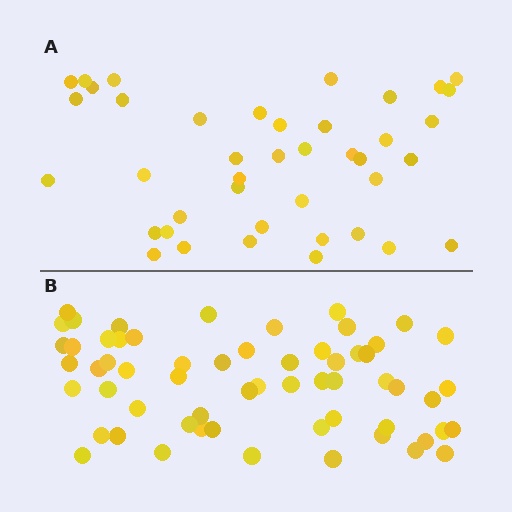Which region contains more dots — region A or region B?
Region B (the bottom region) has more dots.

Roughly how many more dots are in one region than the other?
Region B has approximately 20 more dots than region A.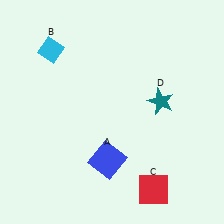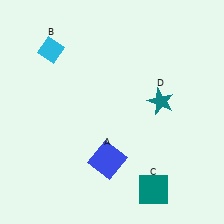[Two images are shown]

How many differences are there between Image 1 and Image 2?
There is 1 difference between the two images.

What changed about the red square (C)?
In Image 1, C is red. In Image 2, it changed to teal.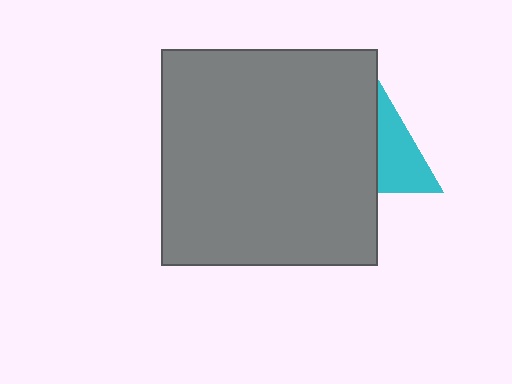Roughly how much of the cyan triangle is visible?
About half of it is visible (roughly 46%).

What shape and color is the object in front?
The object in front is a gray square.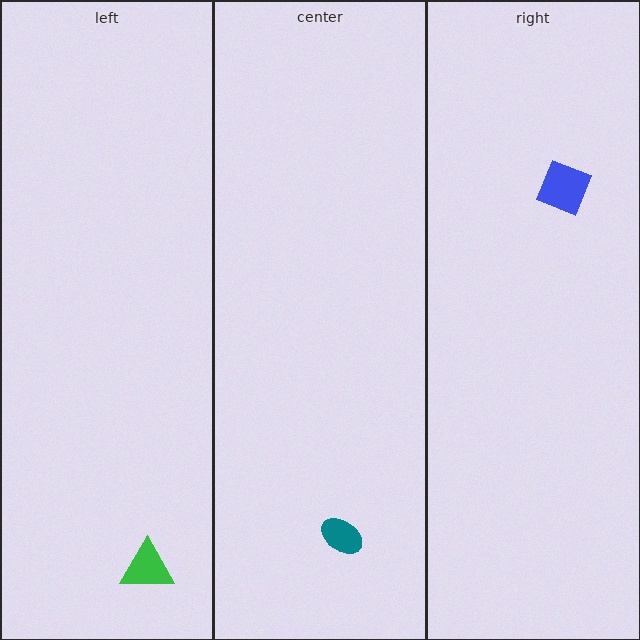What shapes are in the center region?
The teal ellipse.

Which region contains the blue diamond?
The right region.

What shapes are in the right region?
The blue diamond.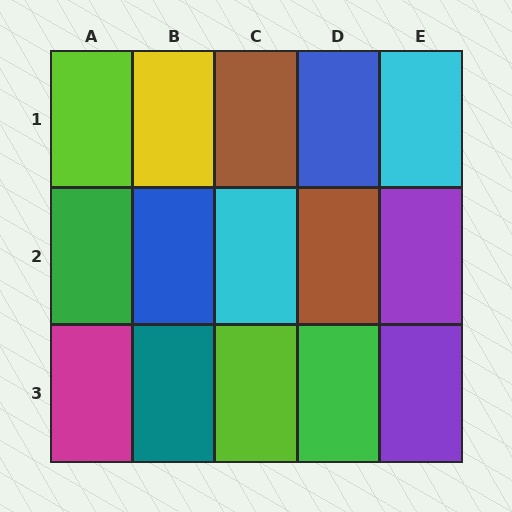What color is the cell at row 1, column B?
Yellow.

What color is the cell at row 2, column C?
Cyan.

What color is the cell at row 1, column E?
Cyan.